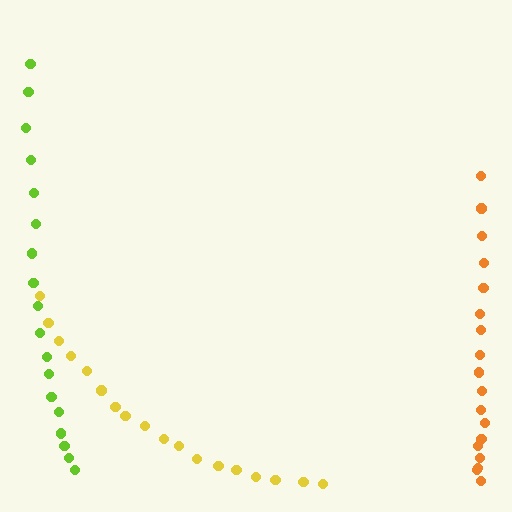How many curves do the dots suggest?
There are 3 distinct paths.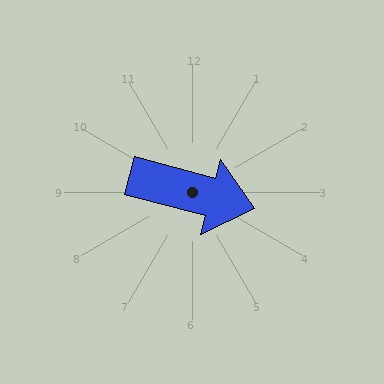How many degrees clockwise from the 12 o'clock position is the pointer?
Approximately 105 degrees.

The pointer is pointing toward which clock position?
Roughly 3 o'clock.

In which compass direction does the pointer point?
East.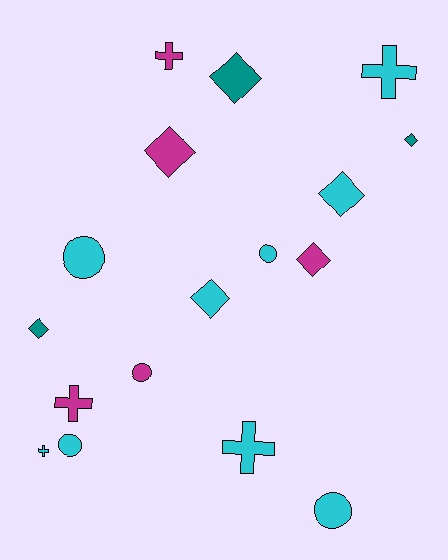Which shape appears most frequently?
Diamond, with 7 objects.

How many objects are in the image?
There are 17 objects.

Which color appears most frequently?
Cyan, with 9 objects.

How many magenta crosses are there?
There are 2 magenta crosses.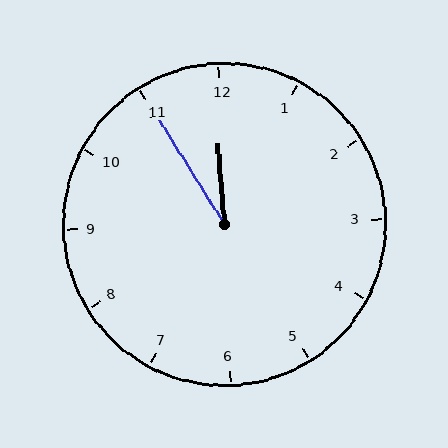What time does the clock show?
11:55.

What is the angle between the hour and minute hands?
Approximately 28 degrees.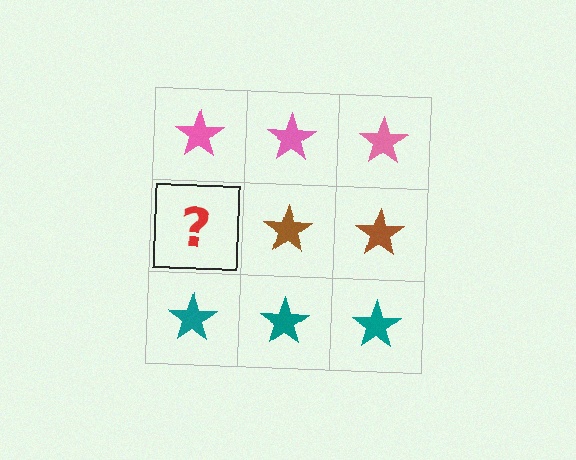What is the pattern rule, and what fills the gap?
The rule is that each row has a consistent color. The gap should be filled with a brown star.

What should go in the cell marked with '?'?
The missing cell should contain a brown star.